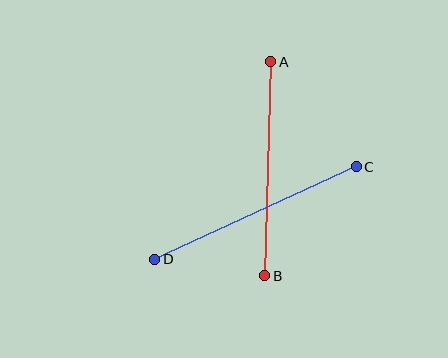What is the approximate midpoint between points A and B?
The midpoint is at approximately (268, 169) pixels.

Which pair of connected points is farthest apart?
Points C and D are farthest apart.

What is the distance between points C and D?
The distance is approximately 222 pixels.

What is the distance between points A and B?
The distance is approximately 214 pixels.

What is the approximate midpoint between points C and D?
The midpoint is at approximately (255, 213) pixels.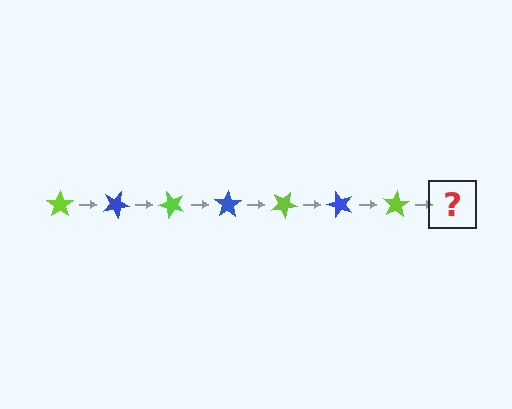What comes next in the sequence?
The next element should be a blue star, rotated 175 degrees from the start.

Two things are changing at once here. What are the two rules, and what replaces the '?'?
The two rules are that it rotates 25 degrees each step and the color cycles through lime and blue. The '?' should be a blue star, rotated 175 degrees from the start.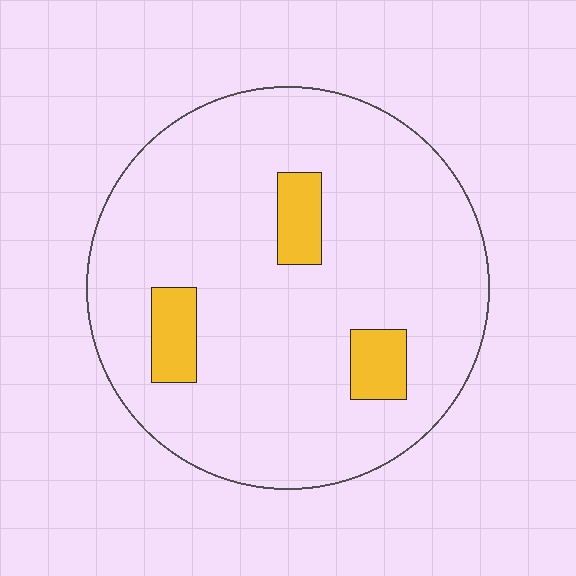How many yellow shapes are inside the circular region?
3.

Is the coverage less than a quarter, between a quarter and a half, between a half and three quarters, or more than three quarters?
Less than a quarter.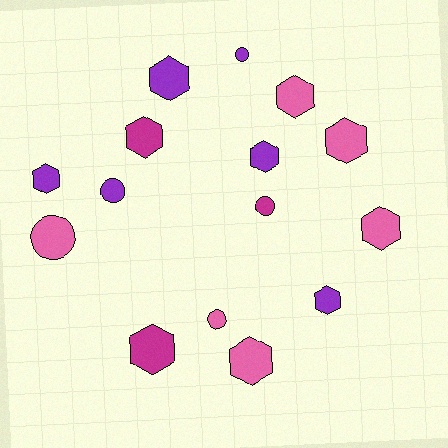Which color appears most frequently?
Purple, with 6 objects.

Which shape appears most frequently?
Hexagon, with 10 objects.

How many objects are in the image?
There are 15 objects.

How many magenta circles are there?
There is 1 magenta circle.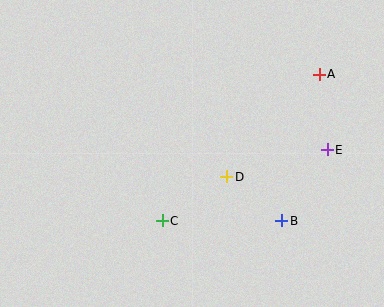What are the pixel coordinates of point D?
Point D is at (227, 177).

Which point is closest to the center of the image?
Point D at (227, 177) is closest to the center.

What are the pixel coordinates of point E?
Point E is at (327, 150).